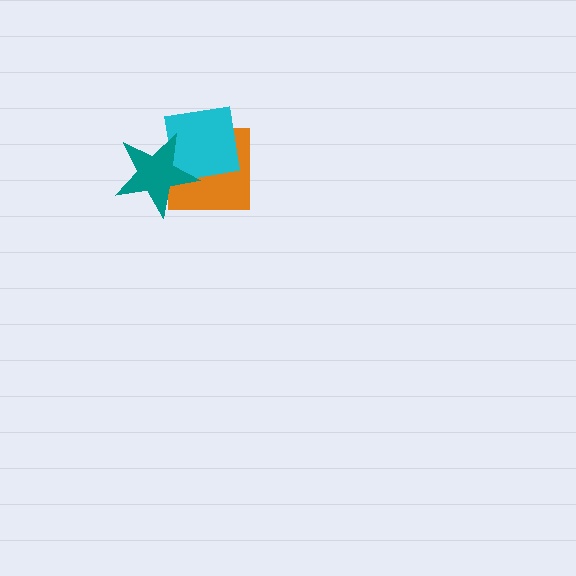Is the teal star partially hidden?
No, no other shape covers it.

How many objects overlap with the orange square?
2 objects overlap with the orange square.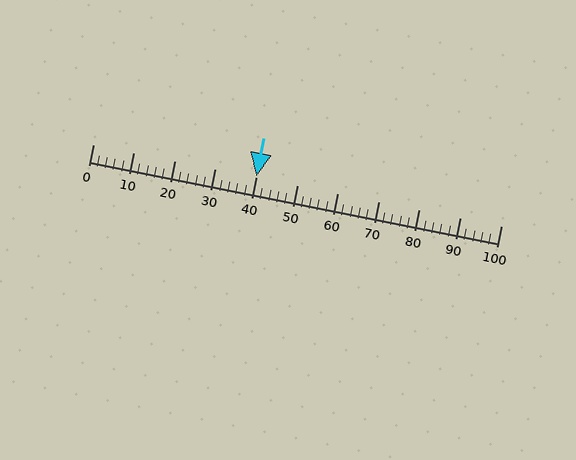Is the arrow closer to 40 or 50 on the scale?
The arrow is closer to 40.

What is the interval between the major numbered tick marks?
The major tick marks are spaced 10 units apart.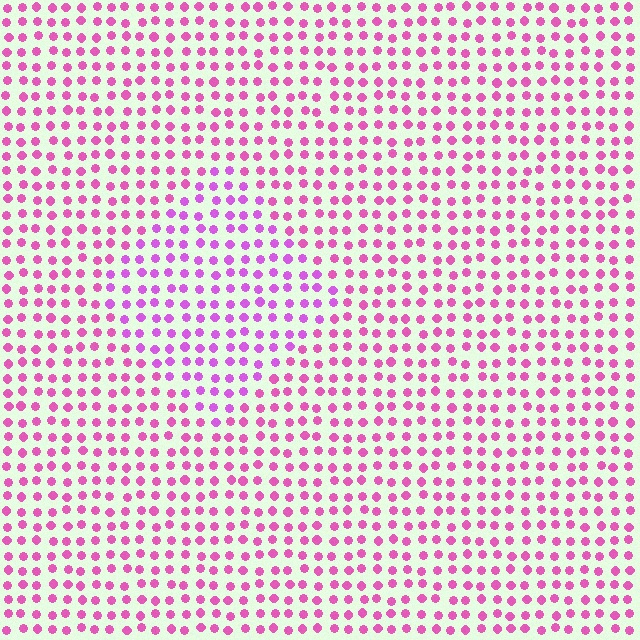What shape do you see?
I see a diamond.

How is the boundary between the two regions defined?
The boundary is defined purely by a slight shift in hue (about 24 degrees). Spacing, size, and orientation are identical on both sides.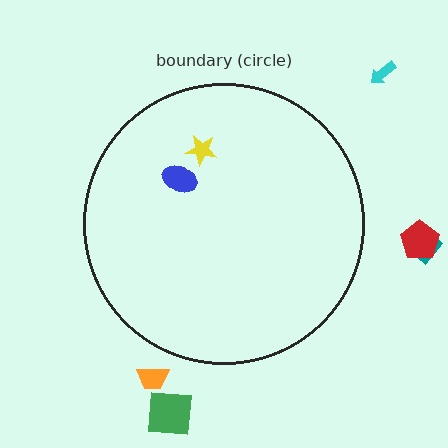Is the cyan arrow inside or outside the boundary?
Outside.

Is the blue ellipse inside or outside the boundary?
Inside.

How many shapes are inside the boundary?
2 inside, 5 outside.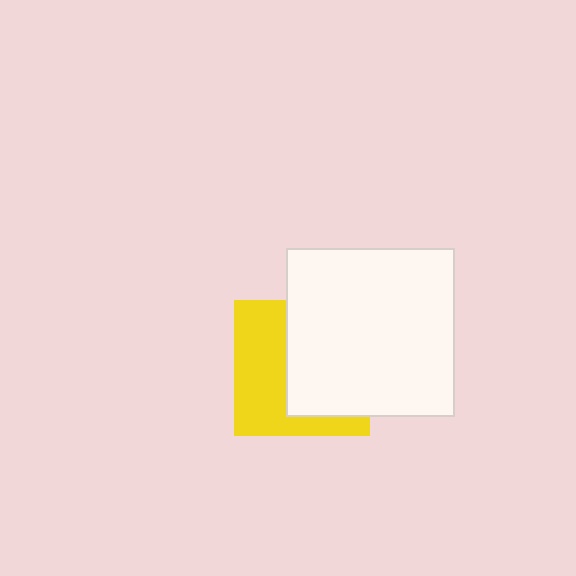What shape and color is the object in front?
The object in front is a white square.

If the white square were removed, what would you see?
You would see the complete yellow square.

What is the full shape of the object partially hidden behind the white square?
The partially hidden object is a yellow square.